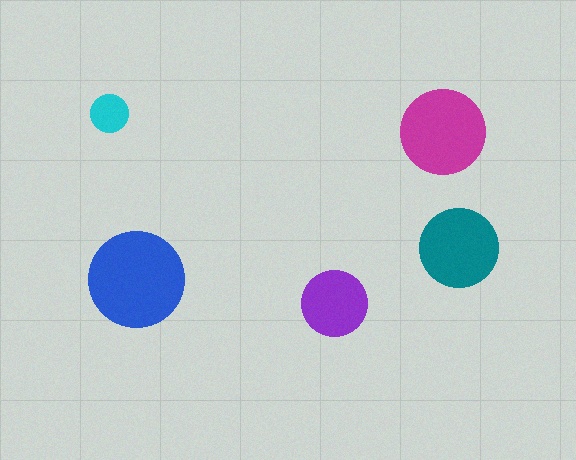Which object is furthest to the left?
The cyan circle is leftmost.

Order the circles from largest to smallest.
the blue one, the magenta one, the teal one, the purple one, the cyan one.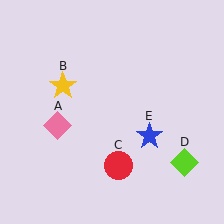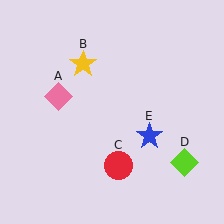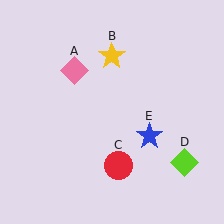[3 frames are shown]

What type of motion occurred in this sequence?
The pink diamond (object A), yellow star (object B) rotated clockwise around the center of the scene.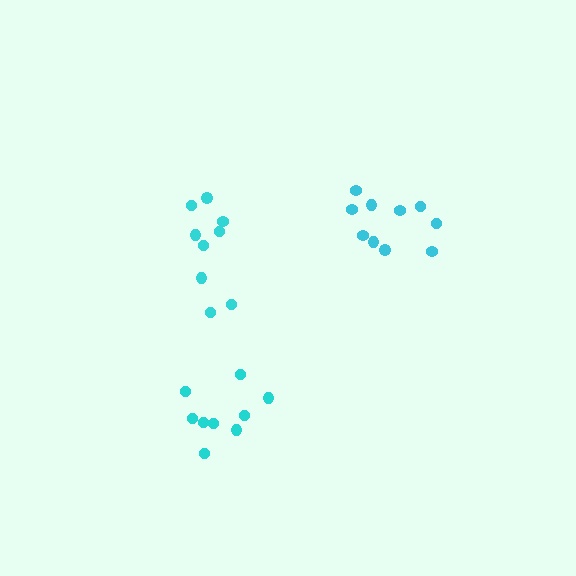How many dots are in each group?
Group 1: 9 dots, Group 2: 10 dots, Group 3: 9 dots (28 total).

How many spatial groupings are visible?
There are 3 spatial groupings.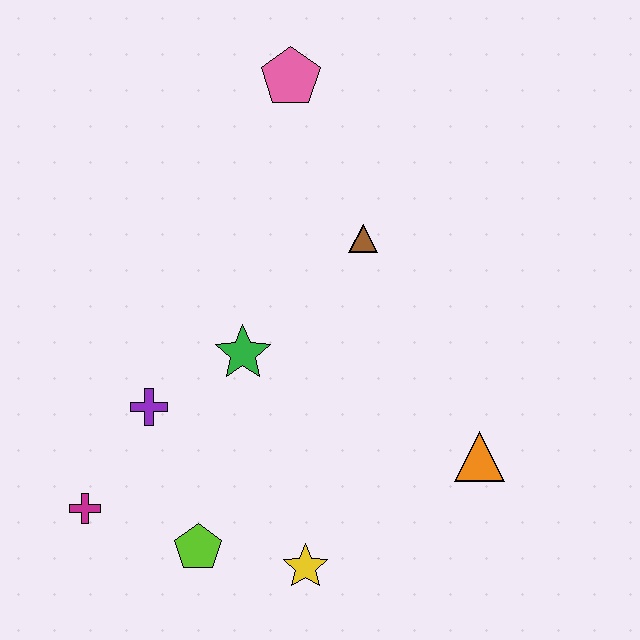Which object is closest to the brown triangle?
The green star is closest to the brown triangle.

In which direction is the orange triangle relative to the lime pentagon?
The orange triangle is to the right of the lime pentagon.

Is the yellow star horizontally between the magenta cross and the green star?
No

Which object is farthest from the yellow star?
The pink pentagon is farthest from the yellow star.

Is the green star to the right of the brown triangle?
No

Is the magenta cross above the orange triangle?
No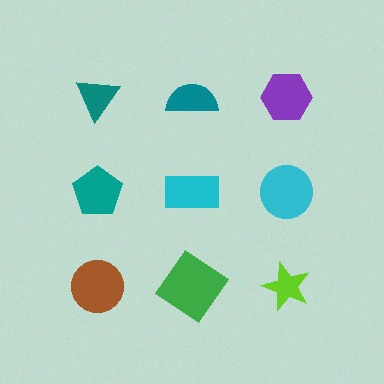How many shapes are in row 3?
3 shapes.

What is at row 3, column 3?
A lime star.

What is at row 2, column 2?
A cyan rectangle.